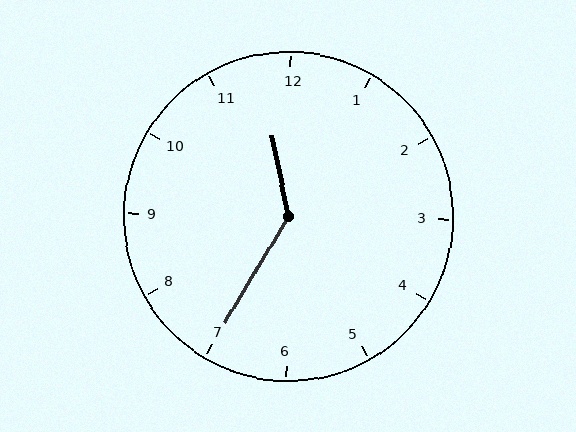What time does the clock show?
11:35.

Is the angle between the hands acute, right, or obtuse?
It is obtuse.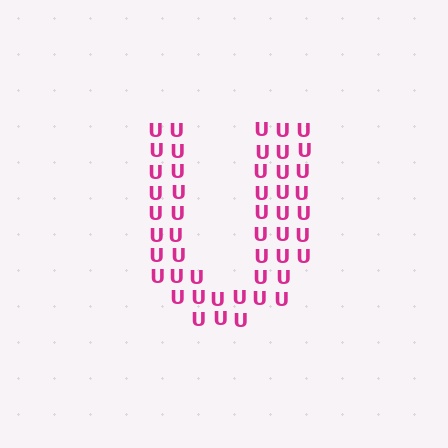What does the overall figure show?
The overall figure shows the letter U.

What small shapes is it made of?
It is made of small letter U's.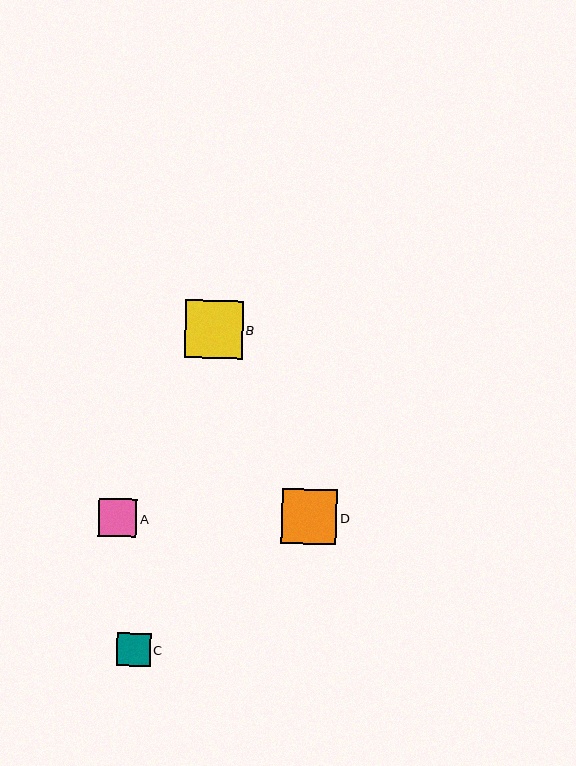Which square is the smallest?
Square C is the smallest with a size of approximately 34 pixels.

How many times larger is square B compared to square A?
Square B is approximately 1.5 times the size of square A.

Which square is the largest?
Square B is the largest with a size of approximately 58 pixels.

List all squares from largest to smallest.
From largest to smallest: B, D, A, C.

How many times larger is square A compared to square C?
Square A is approximately 1.1 times the size of square C.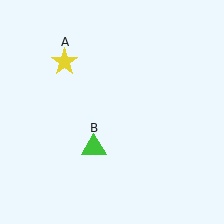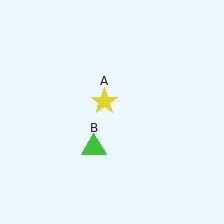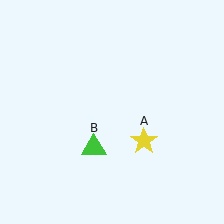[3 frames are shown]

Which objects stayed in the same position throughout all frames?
Green triangle (object B) remained stationary.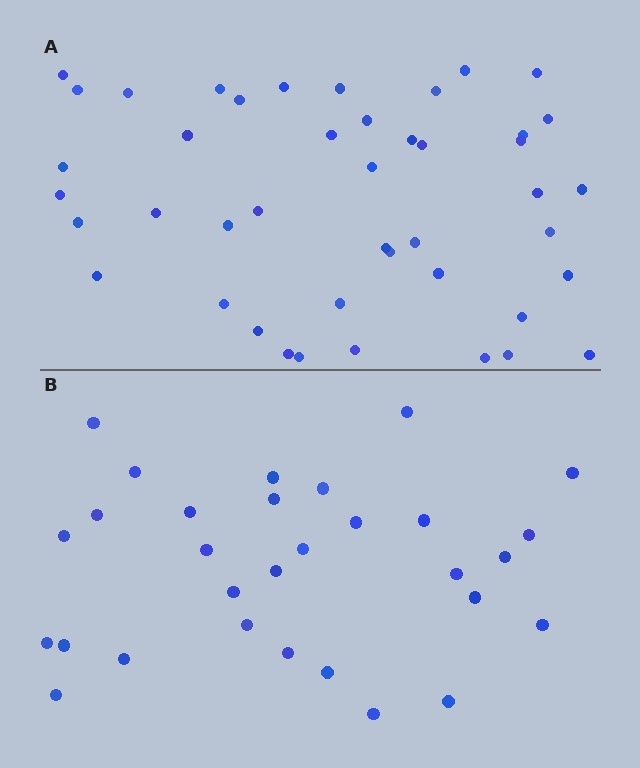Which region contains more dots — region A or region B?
Region A (the top region) has more dots.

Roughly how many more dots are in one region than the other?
Region A has approximately 15 more dots than region B.